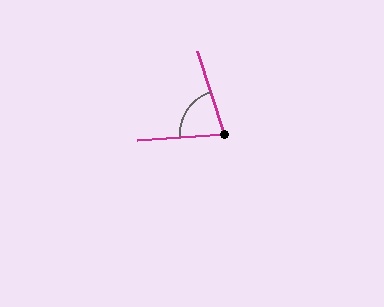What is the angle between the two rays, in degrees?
Approximately 76 degrees.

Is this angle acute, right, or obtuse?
It is acute.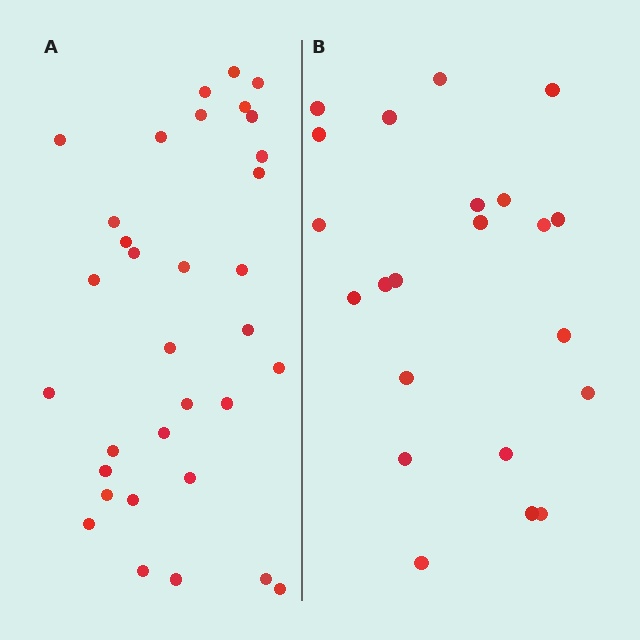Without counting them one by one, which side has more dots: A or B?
Region A (the left region) has more dots.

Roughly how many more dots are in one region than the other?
Region A has roughly 12 or so more dots than region B.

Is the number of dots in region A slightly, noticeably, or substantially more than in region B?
Region A has substantially more. The ratio is roughly 1.5 to 1.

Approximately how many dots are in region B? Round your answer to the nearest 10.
About 20 dots. (The exact count is 22, which rounds to 20.)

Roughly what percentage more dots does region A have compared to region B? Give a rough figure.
About 50% more.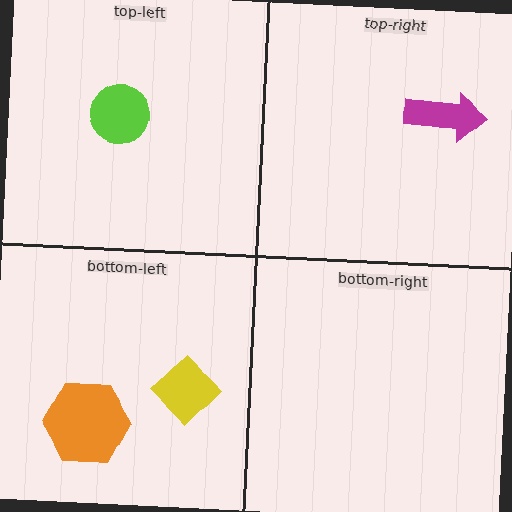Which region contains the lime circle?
The top-left region.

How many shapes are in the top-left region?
1.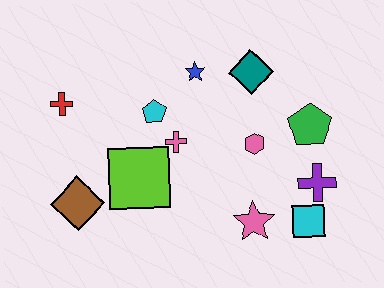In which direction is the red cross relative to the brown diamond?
The red cross is above the brown diamond.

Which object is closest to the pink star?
The cyan square is closest to the pink star.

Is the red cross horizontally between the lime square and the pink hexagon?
No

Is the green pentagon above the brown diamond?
Yes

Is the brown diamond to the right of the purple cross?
No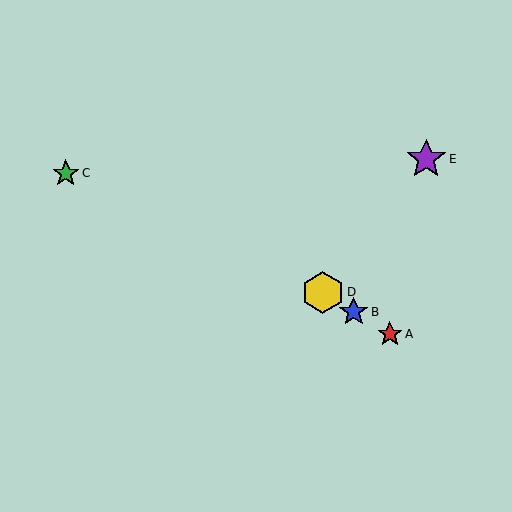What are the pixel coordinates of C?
Object C is at (66, 173).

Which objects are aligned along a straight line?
Objects A, B, D are aligned along a straight line.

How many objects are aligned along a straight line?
3 objects (A, B, D) are aligned along a straight line.